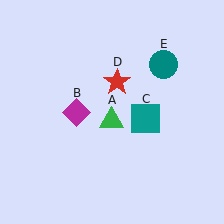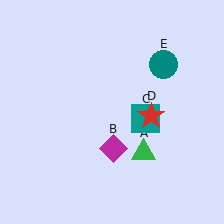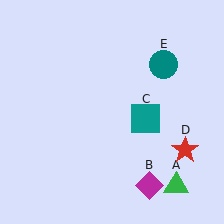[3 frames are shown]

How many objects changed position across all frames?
3 objects changed position: green triangle (object A), magenta diamond (object B), red star (object D).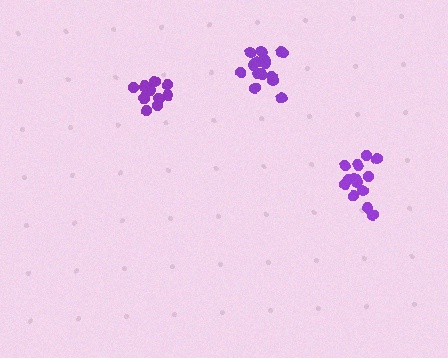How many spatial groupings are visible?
There are 3 spatial groupings.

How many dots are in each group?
Group 1: 11 dots, Group 2: 14 dots, Group 3: 16 dots (41 total).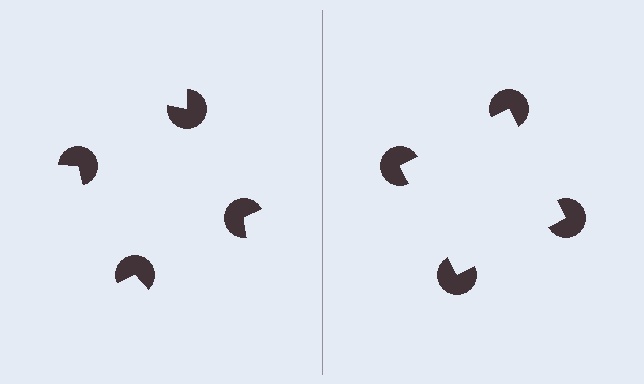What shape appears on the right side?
An illusory square.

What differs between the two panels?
The pac-man discs are positioned identically on both sides; only the wedge orientations differ. On the right they align to a square; on the left they are misaligned.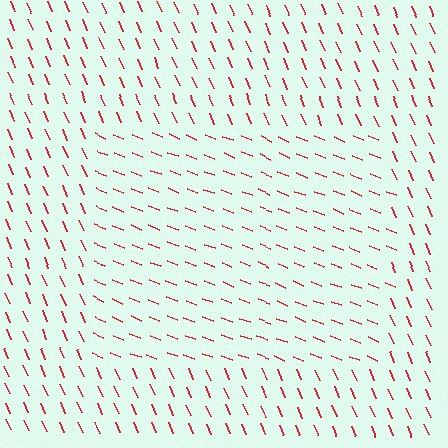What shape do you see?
I see a rectangle.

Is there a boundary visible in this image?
Yes, there is a texture boundary formed by a change in line orientation.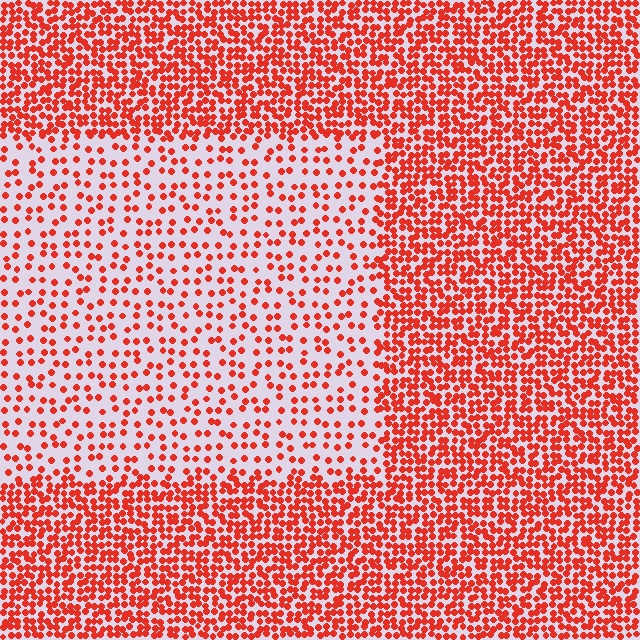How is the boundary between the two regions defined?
The boundary is defined by a change in element density (approximately 2.5x ratio). All elements are the same color, size, and shape.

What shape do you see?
I see a rectangle.